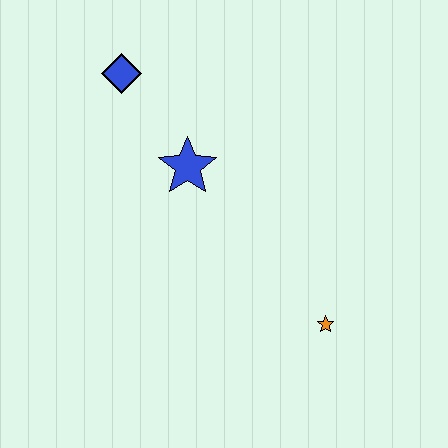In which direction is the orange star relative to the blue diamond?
The orange star is below the blue diamond.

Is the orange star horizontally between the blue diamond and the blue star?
No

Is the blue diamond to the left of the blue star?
Yes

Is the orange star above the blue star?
No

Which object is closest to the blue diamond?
The blue star is closest to the blue diamond.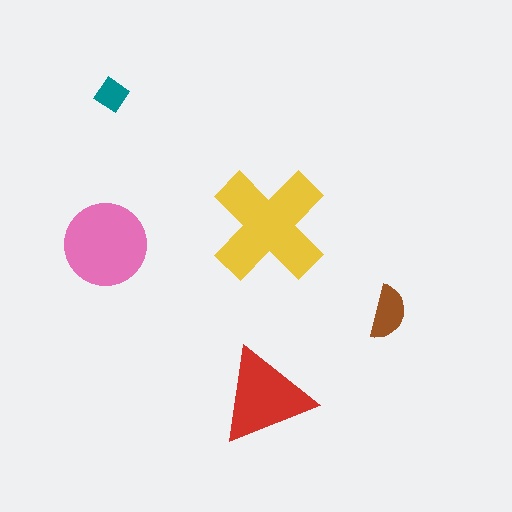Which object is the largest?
The yellow cross.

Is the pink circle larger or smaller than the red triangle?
Larger.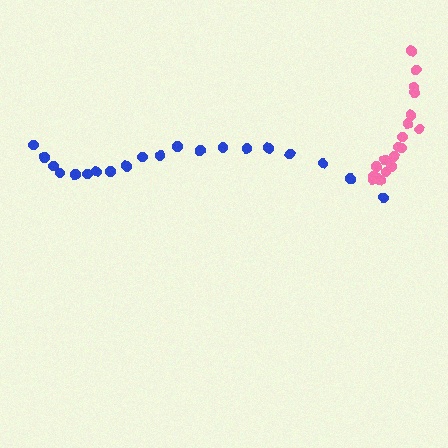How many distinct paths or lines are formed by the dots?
There are 2 distinct paths.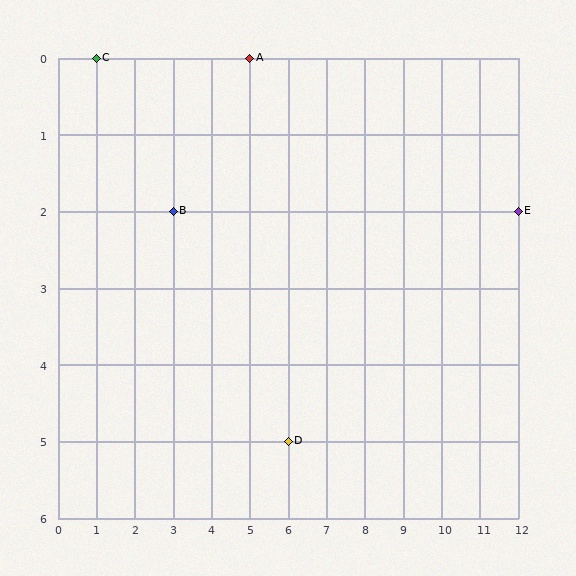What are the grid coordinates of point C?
Point C is at grid coordinates (1, 0).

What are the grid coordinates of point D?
Point D is at grid coordinates (6, 5).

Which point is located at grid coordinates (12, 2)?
Point E is at (12, 2).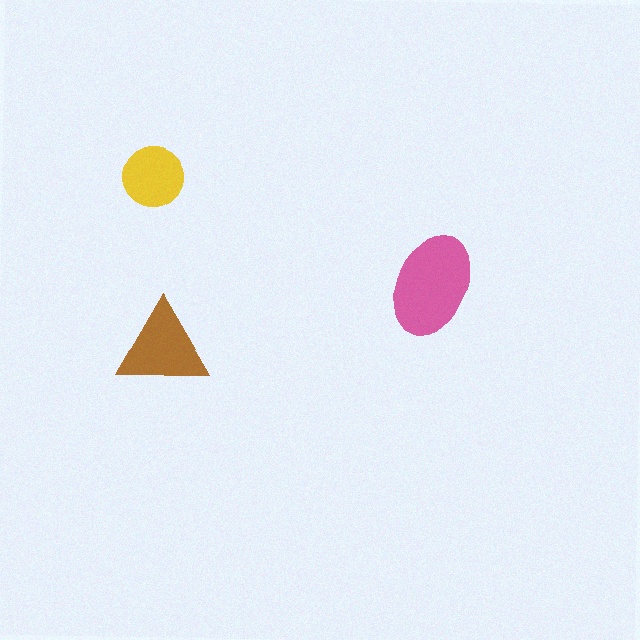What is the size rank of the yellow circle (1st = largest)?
3rd.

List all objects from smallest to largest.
The yellow circle, the brown triangle, the pink ellipse.